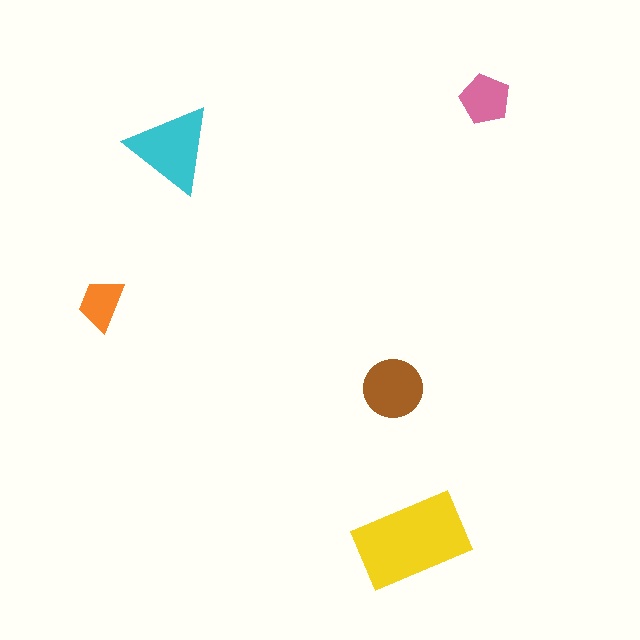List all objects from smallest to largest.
The orange trapezoid, the pink pentagon, the brown circle, the cyan triangle, the yellow rectangle.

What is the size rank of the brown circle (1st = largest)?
3rd.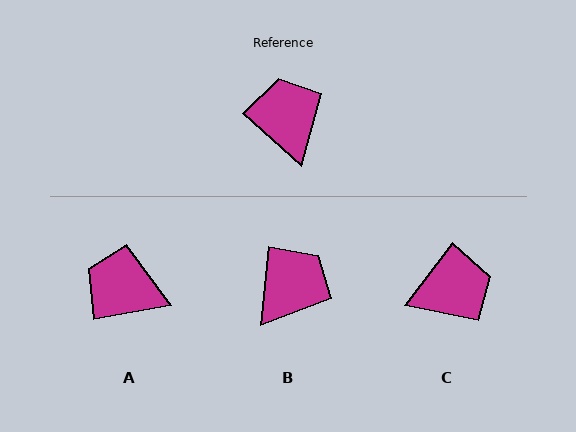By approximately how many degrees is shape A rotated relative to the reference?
Approximately 51 degrees counter-clockwise.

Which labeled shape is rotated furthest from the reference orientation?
C, about 86 degrees away.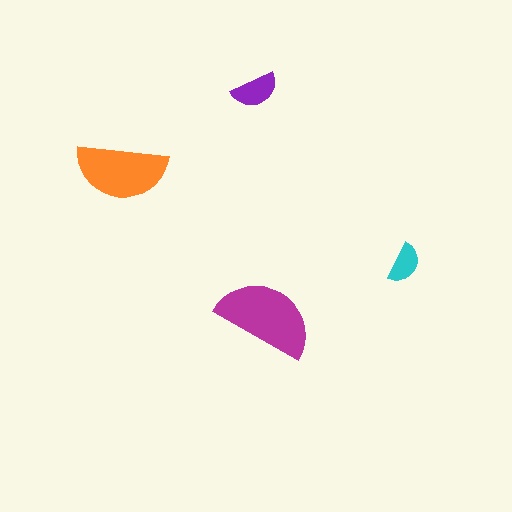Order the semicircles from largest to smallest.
the magenta one, the orange one, the purple one, the cyan one.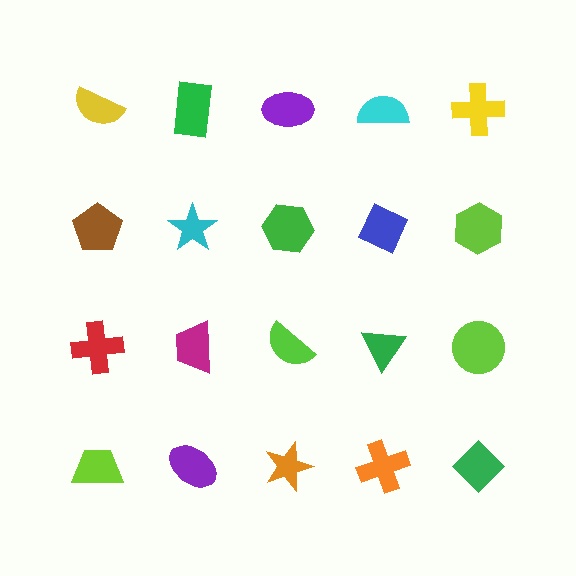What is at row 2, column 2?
A cyan star.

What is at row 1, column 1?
A yellow semicircle.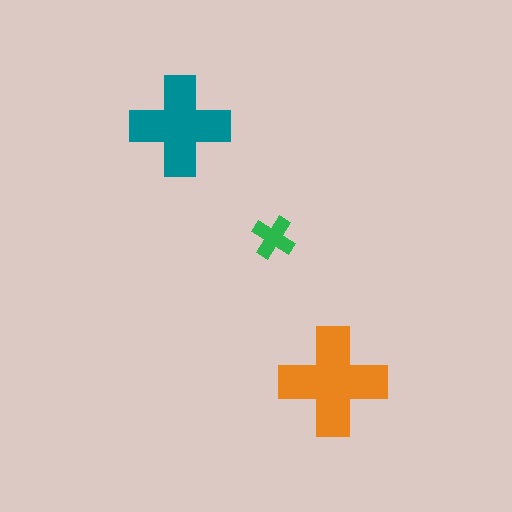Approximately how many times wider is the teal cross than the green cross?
About 2.5 times wider.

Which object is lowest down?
The orange cross is bottommost.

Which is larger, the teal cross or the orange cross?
The orange one.